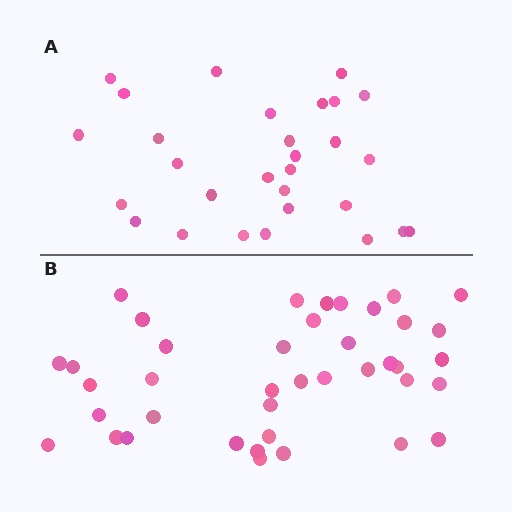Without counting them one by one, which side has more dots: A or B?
Region B (the bottom region) has more dots.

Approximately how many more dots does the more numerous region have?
Region B has roughly 12 or so more dots than region A.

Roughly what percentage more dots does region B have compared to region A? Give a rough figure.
About 40% more.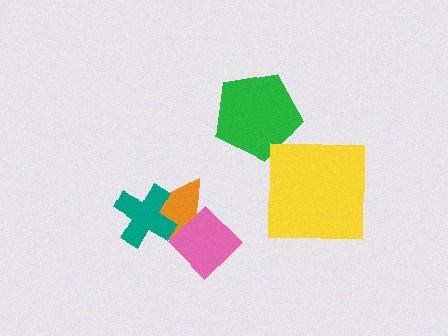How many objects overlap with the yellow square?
0 objects overlap with the yellow square.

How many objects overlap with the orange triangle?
2 objects overlap with the orange triangle.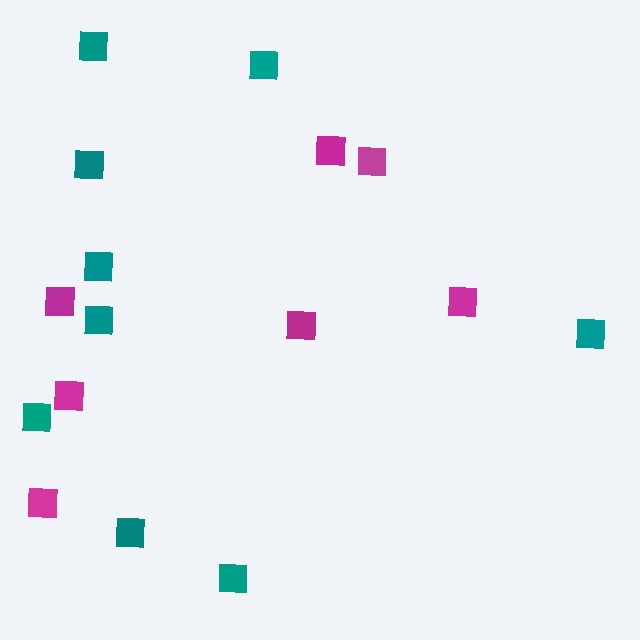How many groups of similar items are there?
There are 2 groups: one group of magenta squares (7) and one group of teal squares (9).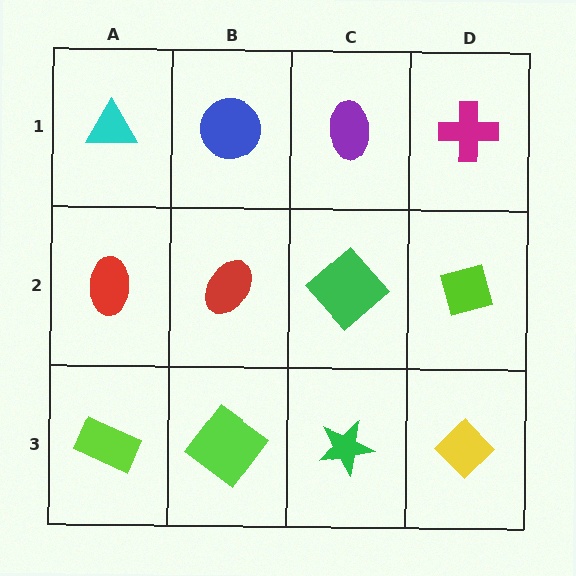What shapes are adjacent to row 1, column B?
A red ellipse (row 2, column B), a cyan triangle (row 1, column A), a purple ellipse (row 1, column C).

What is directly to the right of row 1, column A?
A blue circle.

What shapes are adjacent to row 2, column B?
A blue circle (row 1, column B), a lime diamond (row 3, column B), a red ellipse (row 2, column A), a green diamond (row 2, column C).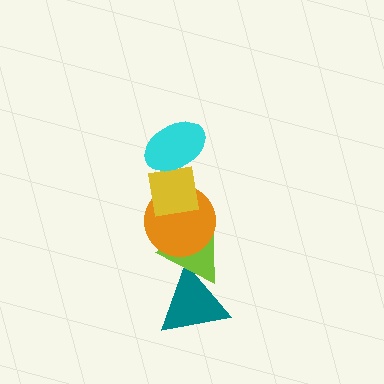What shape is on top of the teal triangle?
The lime triangle is on top of the teal triangle.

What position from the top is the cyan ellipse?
The cyan ellipse is 1st from the top.